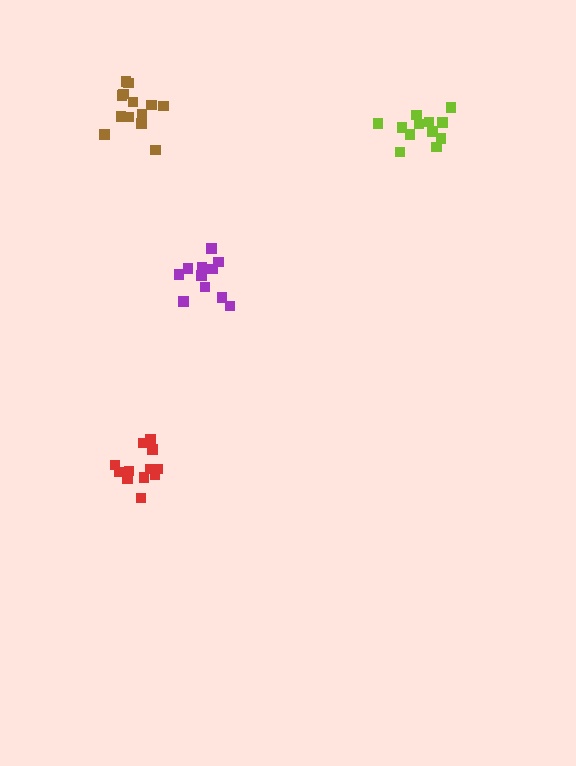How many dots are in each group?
Group 1: 11 dots, Group 2: 13 dots, Group 3: 12 dots, Group 4: 12 dots (48 total).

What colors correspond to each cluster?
The clusters are colored: purple, brown, red, lime.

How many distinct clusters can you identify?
There are 4 distinct clusters.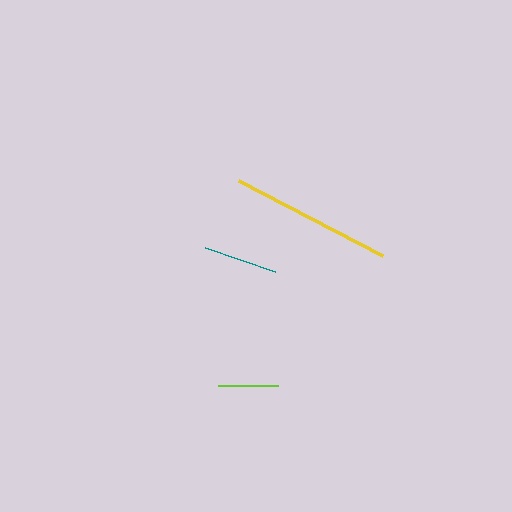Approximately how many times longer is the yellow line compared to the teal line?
The yellow line is approximately 2.2 times the length of the teal line.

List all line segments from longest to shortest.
From longest to shortest: yellow, teal, lime.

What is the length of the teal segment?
The teal segment is approximately 73 pixels long.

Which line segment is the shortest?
The lime line is the shortest at approximately 60 pixels.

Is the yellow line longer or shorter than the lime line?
The yellow line is longer than the lime line.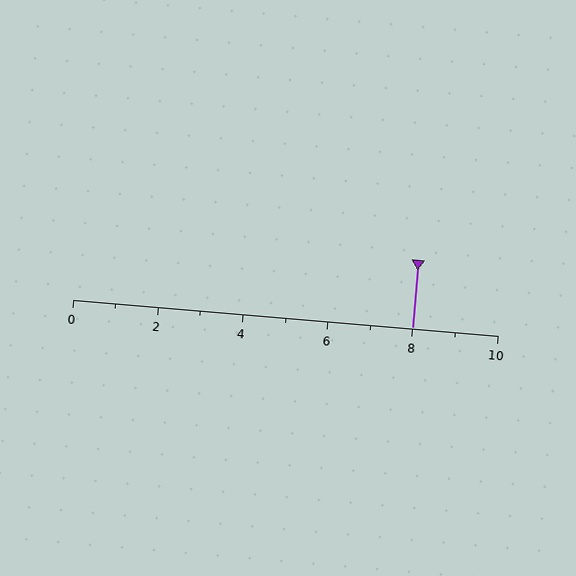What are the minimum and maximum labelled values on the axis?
The axis runs from 0 to 10.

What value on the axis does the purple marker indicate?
The marker indicates approximately 8.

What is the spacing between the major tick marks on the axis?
The major ticks are spaced 2 apart.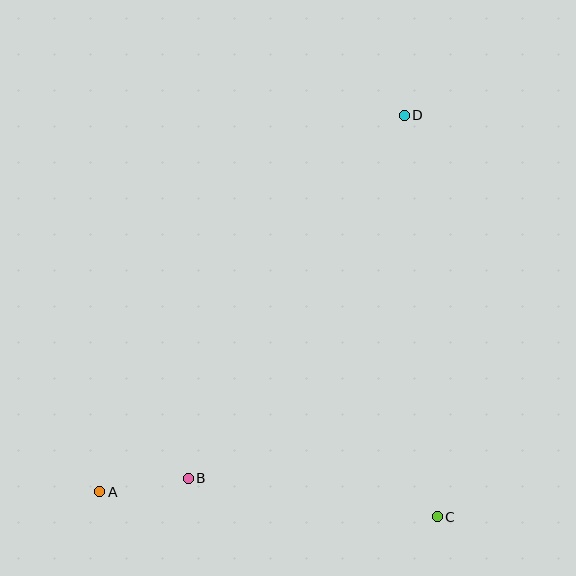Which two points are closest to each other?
Points A and B are closest to each other.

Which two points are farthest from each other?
Points A and D are farthest from each other.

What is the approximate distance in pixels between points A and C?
The distance between A and C is approximately 339 pixels.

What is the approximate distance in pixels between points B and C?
The distance between B and C is approximately 252 pixels.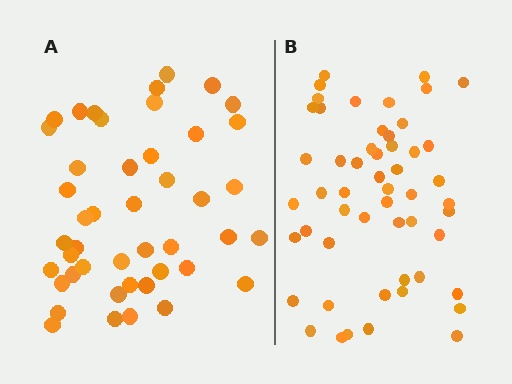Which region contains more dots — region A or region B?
Region B (the right region) has more dots.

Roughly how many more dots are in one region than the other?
Region B has roughly 8 or so more dots than region A.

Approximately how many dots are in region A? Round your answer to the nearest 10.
About 40 dots. (The exact count is 45, which rounds to 40.)